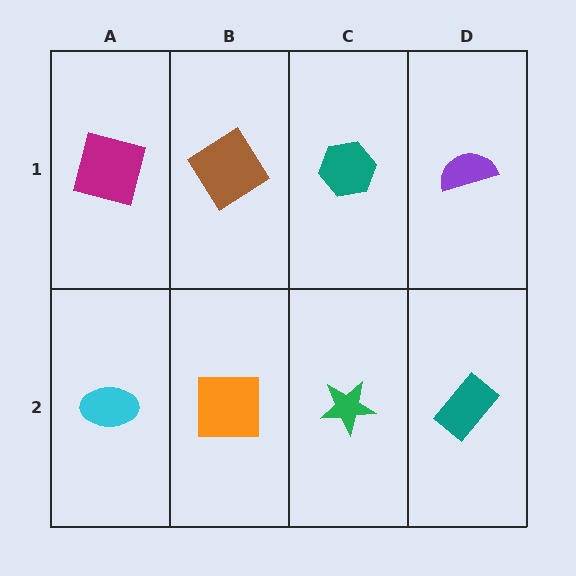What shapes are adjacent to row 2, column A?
A magenta square (row 1, column A), an orange square (row 2, column B).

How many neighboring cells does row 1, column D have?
2.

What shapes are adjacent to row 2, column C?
A teal hexagon (row 1, column C), an orange square (row 2, column B), a teal rectangle (row 2, column D).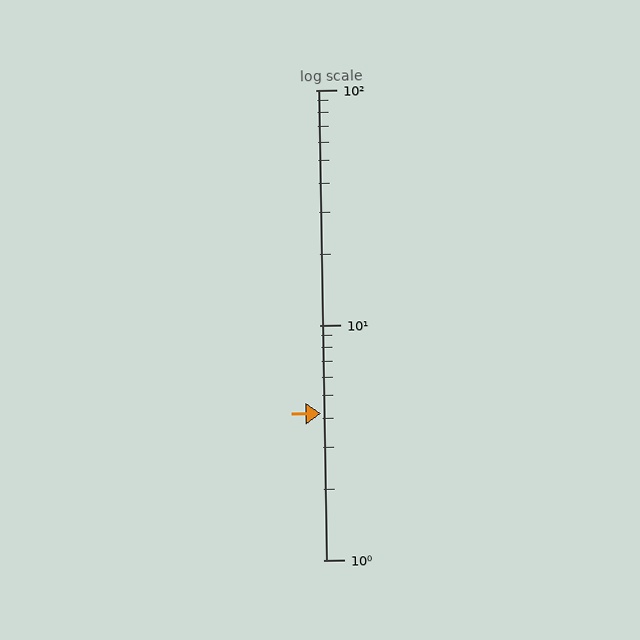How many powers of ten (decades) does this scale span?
The scale spans 2 decades, from 1 to 100.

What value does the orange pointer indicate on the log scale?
The pointer indicates approximately 4.2.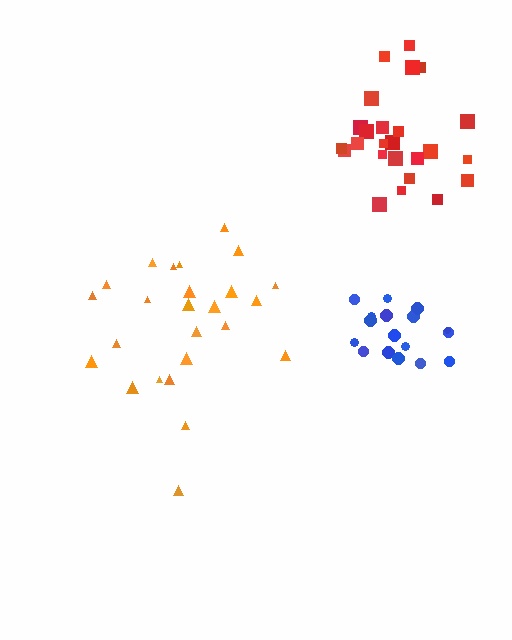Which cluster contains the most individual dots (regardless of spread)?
Orange (25).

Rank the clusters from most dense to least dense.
blue, red, orange.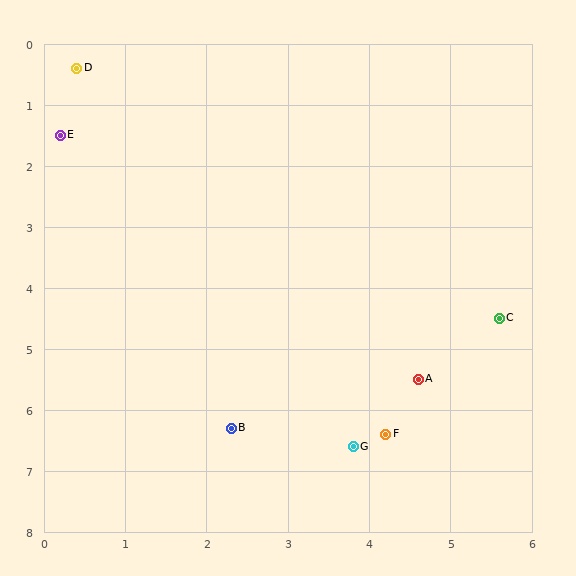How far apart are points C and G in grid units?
Points C and G are about 2.8 grid units apart.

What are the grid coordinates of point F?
Point F is at approximately (4.2, 6.4).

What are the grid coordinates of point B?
Point B is at approximately (2.3, 6.3).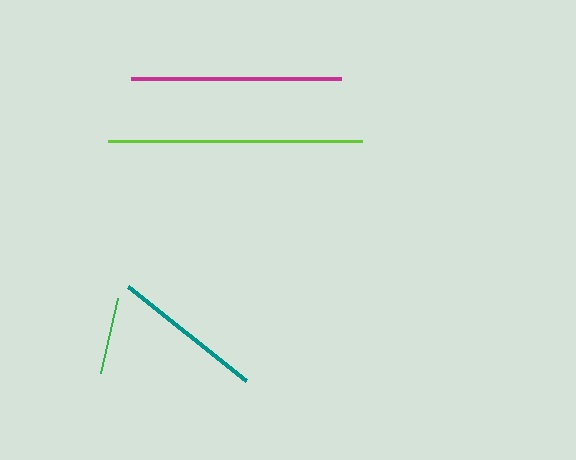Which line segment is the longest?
The lime line is the longest at approximately 254 pixels.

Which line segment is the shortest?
The green line is the shortest at approximately 77 pixels.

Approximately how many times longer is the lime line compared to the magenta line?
The lime line is approximately 1.2 times the length of the magenta line.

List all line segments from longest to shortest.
From longest to shortest: lime, magenta, teal, green.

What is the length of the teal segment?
The teal segment is approximately 151 pixels long.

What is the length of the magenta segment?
The magenta segment is approximately 210 pixels long.